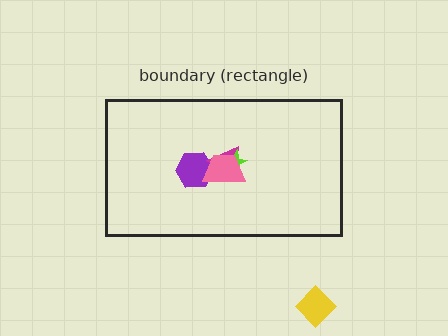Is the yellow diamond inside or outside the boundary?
Outside.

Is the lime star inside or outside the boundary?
Inside.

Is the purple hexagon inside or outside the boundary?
Inside.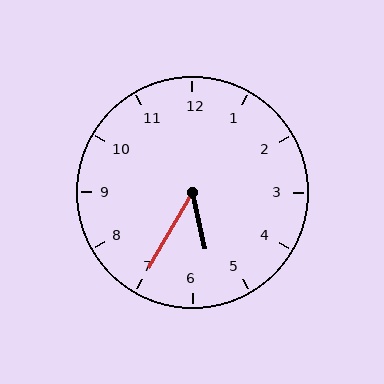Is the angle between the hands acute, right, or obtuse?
It is acute.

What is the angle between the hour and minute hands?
Approximately 42 degrees.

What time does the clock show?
5:35.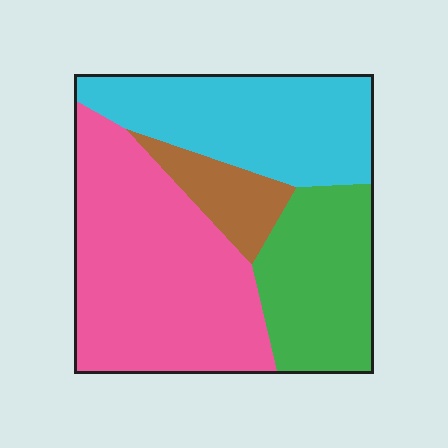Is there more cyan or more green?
Cyan.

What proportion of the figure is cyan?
Cyan covers roughly 30% of the figure.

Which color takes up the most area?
Pink, at roughly 40%.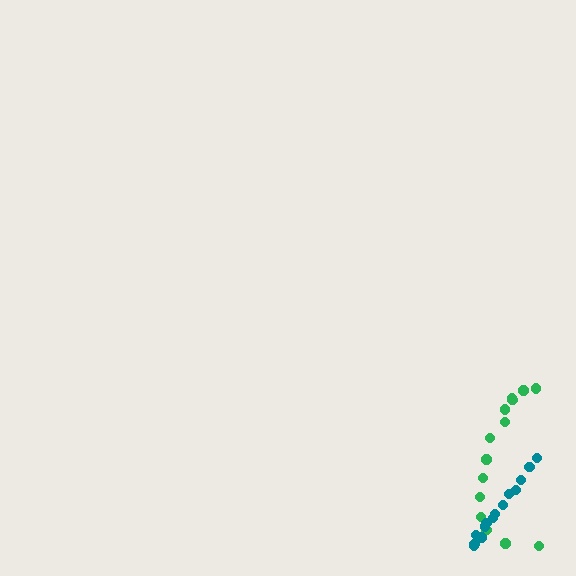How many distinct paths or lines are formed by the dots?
There are 2 distinct paths.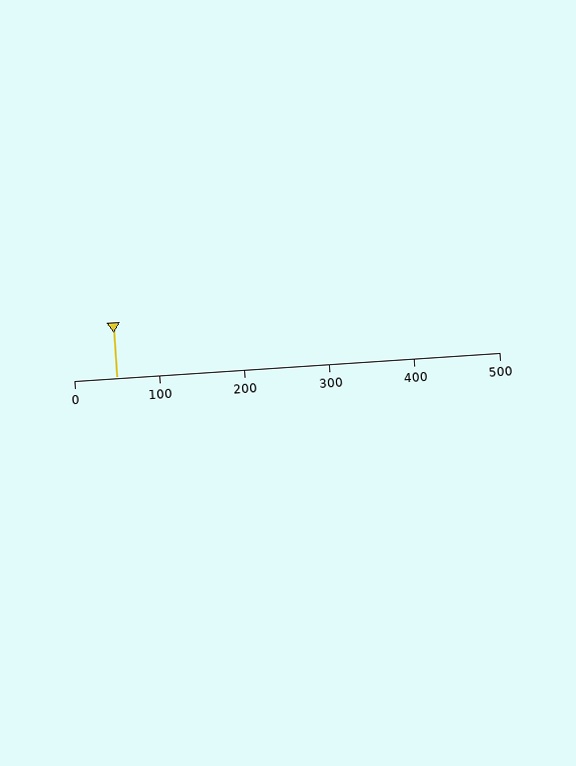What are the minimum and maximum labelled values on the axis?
The axis runs from 0 to 500.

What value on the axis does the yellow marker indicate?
The marker indicates approximately 50.